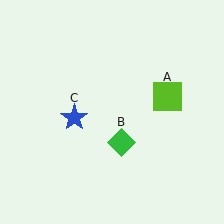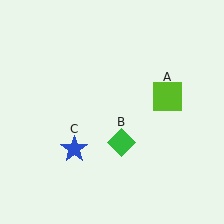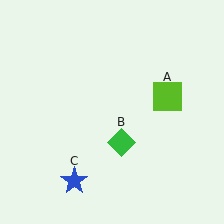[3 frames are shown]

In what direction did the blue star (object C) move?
The blue star (object C) moved down.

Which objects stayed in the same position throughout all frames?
Lime square (object A) and green diamond (object B) remained stationary.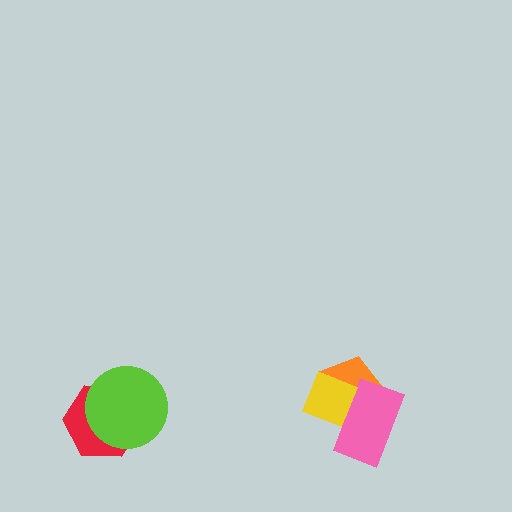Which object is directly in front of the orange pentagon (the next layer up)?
The pink rectangle is directly in front of the orange pentagon.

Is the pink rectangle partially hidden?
Yes, it is partially covered by another shape.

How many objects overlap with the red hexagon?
1 object overlaps with the red hexagon.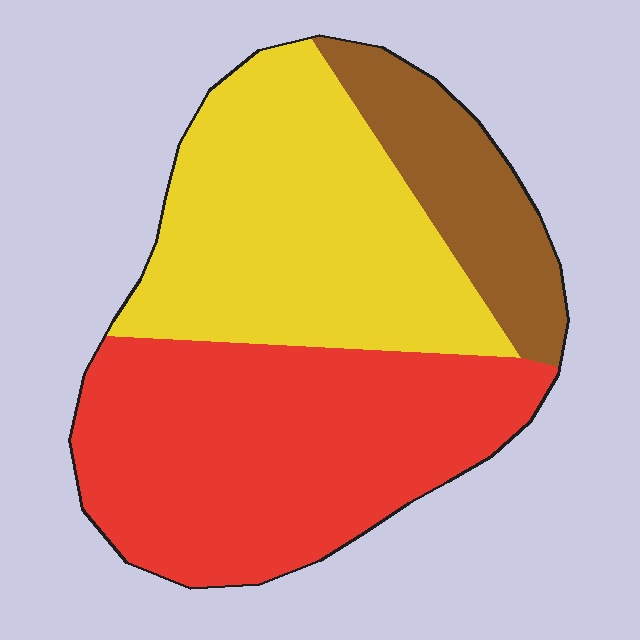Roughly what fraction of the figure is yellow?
Yellow takes up between a third and a half of the figure.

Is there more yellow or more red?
Red.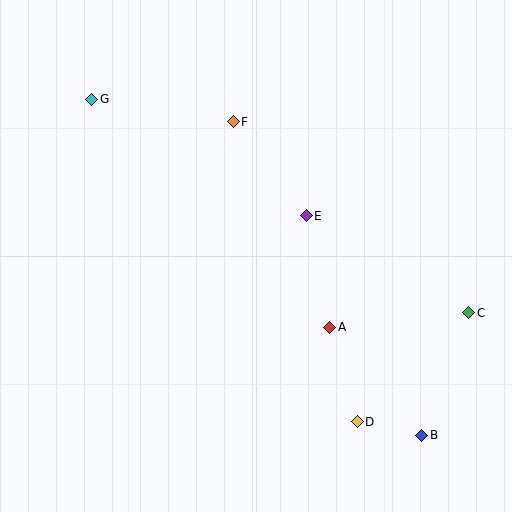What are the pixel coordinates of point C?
Point C is at (469, 313).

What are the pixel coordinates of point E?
Point E is at (306, 216).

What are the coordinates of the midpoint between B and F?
The midpoint between B and F is at (328, 278).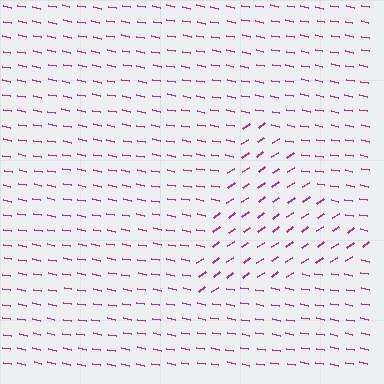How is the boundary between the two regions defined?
The boundary is defined purely by a change in line orientation (approximately 45 degrees difference). All lines are the same color and thickness.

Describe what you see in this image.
The image is filled with small magenta line segments. A triangle region in the image has lines oriented differently from the surrounding lines, creating a visible texture boundary.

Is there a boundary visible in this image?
Yes, there is a texture boundary formed by a change in line orientation.